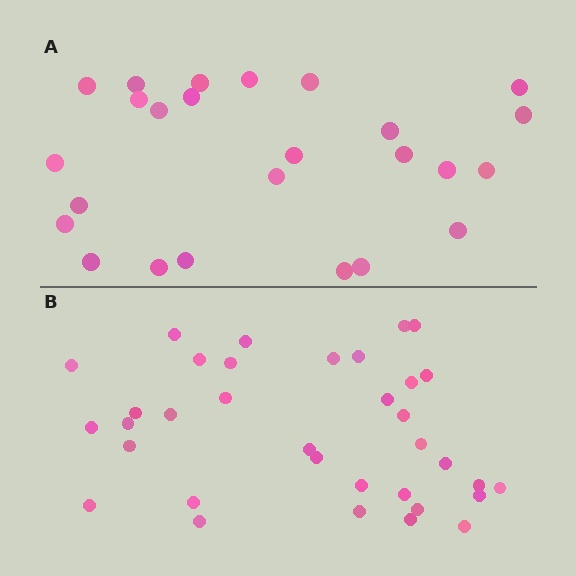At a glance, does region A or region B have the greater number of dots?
Region B (the bottom region) has more dots.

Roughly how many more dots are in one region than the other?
Region B has roughly 10 or so more dots than region A.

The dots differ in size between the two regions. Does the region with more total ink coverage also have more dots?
No. Region A has more total ink coverage because its dots are larger, but region B actually contains more individual dots. Total area can be misleading — the number of items is what matters here.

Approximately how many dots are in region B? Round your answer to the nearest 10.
About 40 dots. (The exact count is 35, which rounds to 40.)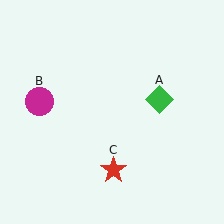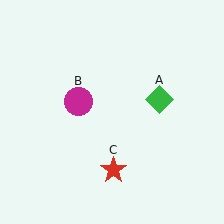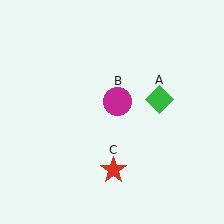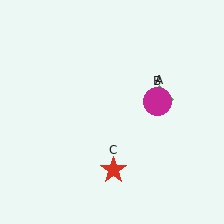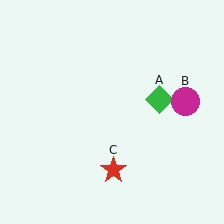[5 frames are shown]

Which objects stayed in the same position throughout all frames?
Green diamond (object A) and red star (object C) remained stationary.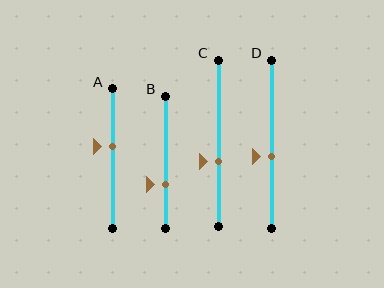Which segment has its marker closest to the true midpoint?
Segment D has its marker closest to the true midpoint.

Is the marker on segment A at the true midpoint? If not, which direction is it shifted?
No, the marker on segment A is shifted upward by about 9% of the segment length.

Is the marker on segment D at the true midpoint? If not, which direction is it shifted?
No, the marker on segment D is shifted downward by about 8% of the segment length.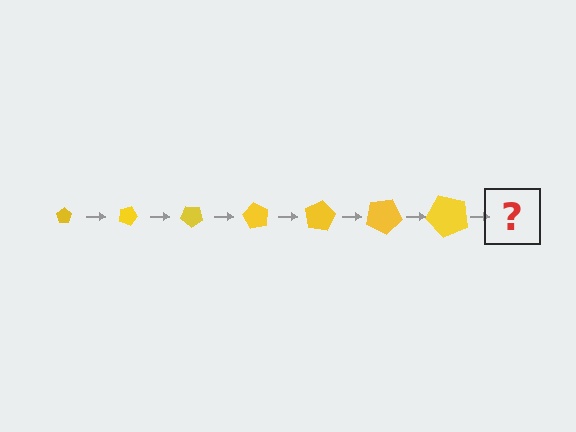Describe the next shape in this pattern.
It should be a pentagon, larger than the previous one and rotated 140 degrees from the start.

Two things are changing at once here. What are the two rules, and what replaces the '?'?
The two rules are that the pentagon grows larger each step and it rotates 20 degrees each step. The '?' should be a pentagon, larger than the previous one and rotated 140 degrees from the start.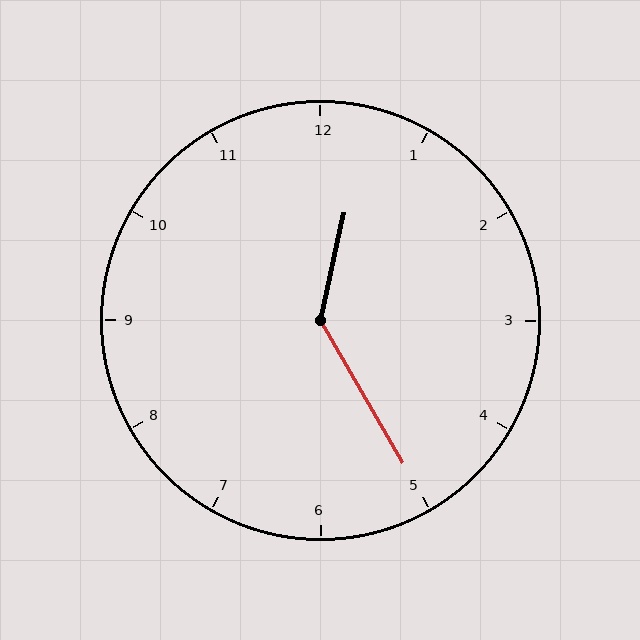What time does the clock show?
12:25.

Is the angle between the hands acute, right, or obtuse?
It is obtuse.